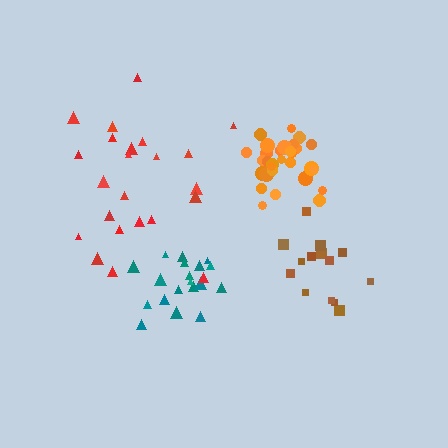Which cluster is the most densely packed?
Orange.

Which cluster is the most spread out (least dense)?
Red.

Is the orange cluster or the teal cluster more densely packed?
Orange.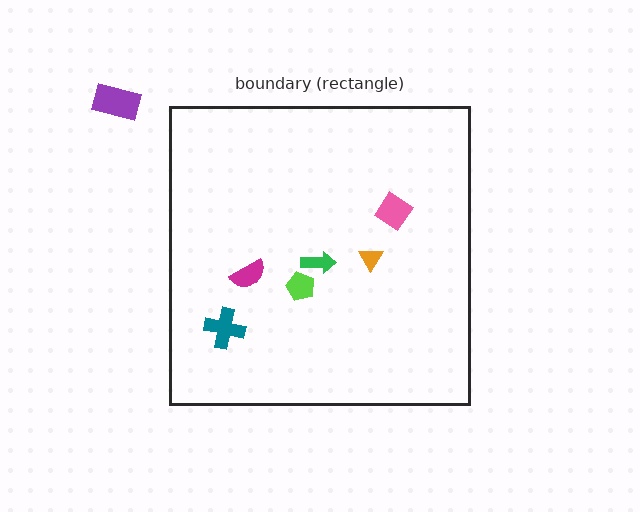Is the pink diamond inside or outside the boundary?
Inside.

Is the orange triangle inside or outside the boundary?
Inside.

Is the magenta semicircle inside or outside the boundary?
Inside.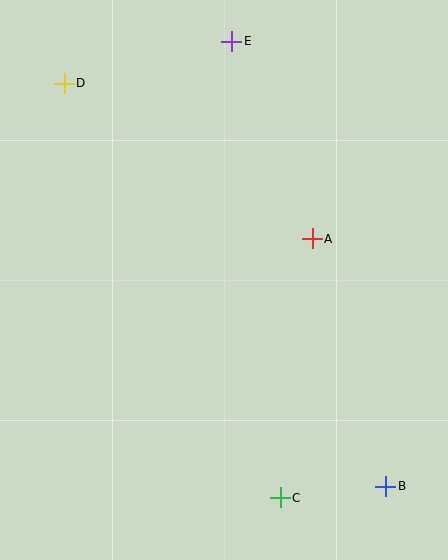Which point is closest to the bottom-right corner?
Point B is closest to the bottom-right corner.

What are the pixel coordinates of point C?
Point C is at (280, 498).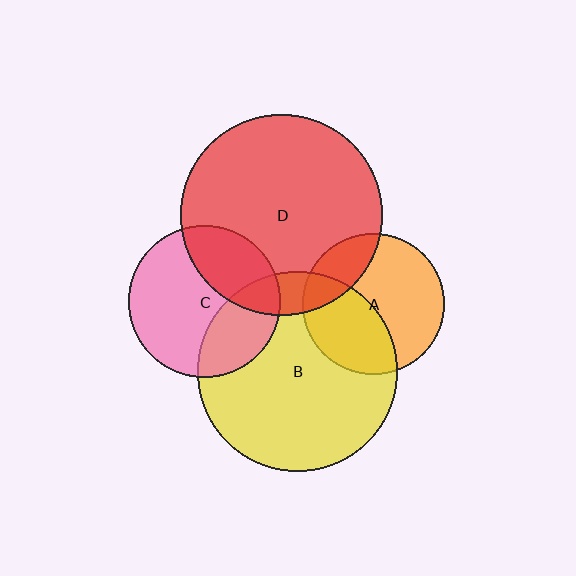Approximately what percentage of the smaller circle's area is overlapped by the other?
Approximately 40%.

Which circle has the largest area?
Circle D (red).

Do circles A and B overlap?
Yes.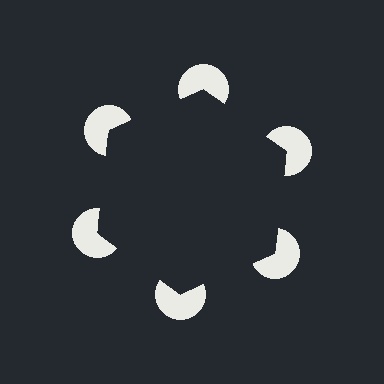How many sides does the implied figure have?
6 sides.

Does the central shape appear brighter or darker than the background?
It typically appears slightly darker than the background, even though no actual brightness change is drawn.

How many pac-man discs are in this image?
There are 6 — one at each vertex of the illusory hexagon.